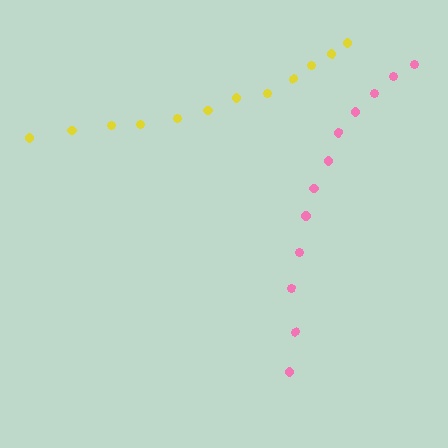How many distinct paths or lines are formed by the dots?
There are 2 distinct paths.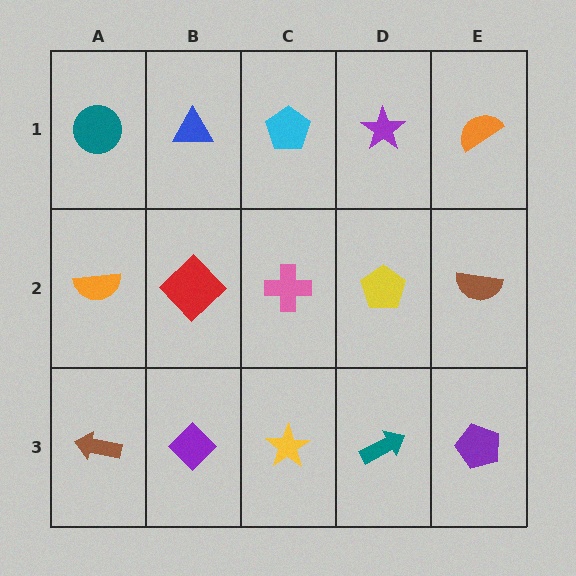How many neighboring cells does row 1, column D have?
3.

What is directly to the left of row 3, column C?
A purple diamond.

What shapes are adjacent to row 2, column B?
A blue triangle (row 1, column B), a purple diamond (row 3, column B), an orange semicircle (row 2, column A), a pink cross (row 2, column C).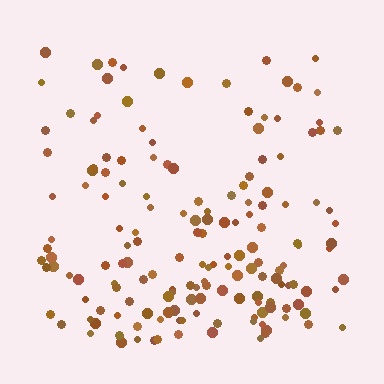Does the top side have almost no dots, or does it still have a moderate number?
Still a moderate number, just noticeably fewer than the bottom.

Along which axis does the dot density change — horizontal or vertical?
Vertical.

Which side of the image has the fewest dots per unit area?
The top.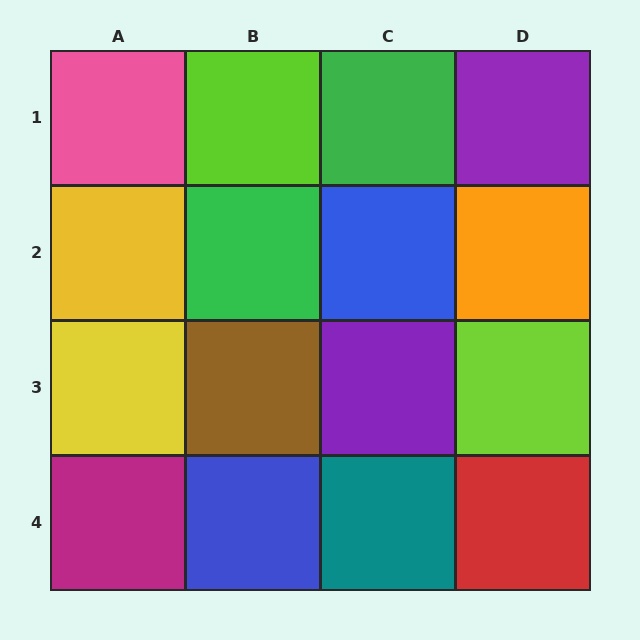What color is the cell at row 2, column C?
Blue.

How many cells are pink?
1 cell is pink.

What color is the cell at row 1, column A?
Pink.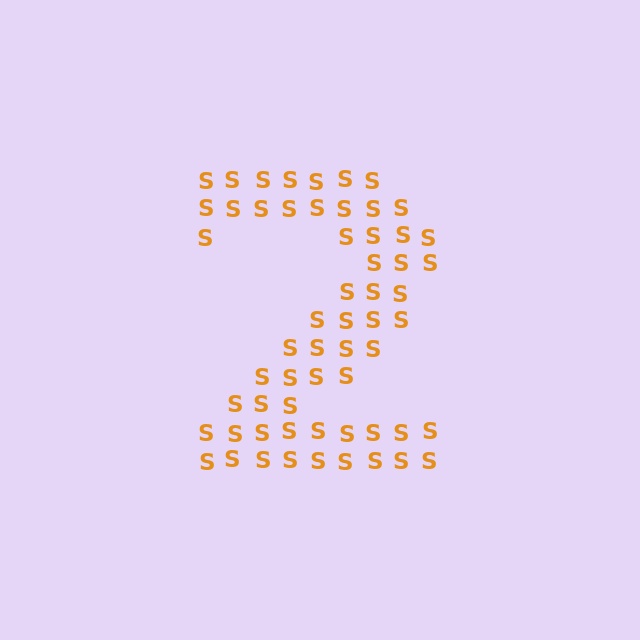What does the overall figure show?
The overall figure shows the digit 2.